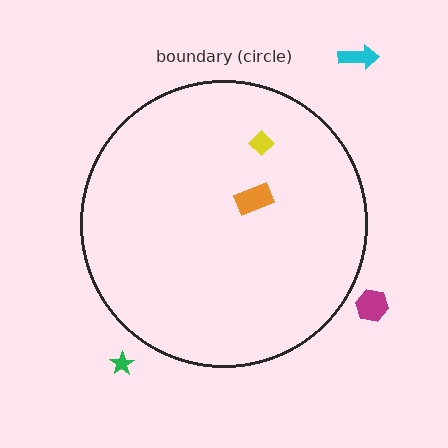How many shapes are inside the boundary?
2 inside, 3 outside.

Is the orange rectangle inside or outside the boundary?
Inside.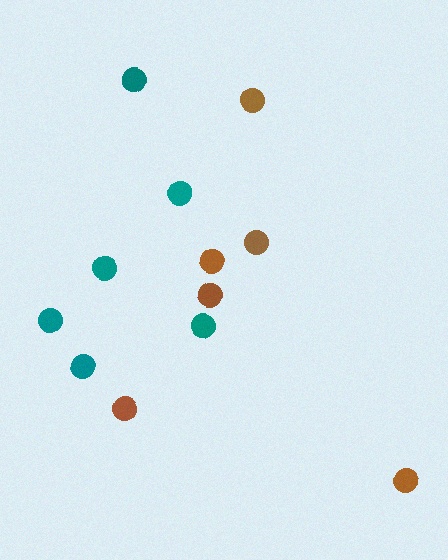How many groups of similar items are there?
There are 2 groups: one group of brown circles (6) and one group of teal circles (6).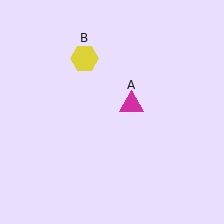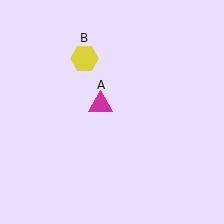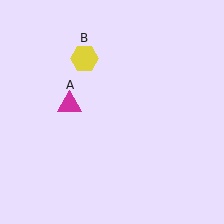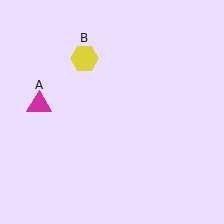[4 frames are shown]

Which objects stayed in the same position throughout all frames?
Yellow hexagon (object B) remained stationary.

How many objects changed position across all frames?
1 object changed position: magenta triangle (object A).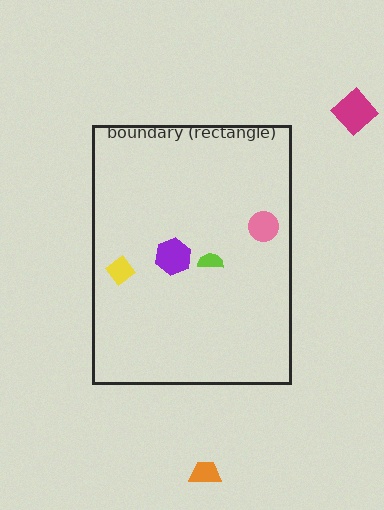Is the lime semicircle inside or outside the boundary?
Inside.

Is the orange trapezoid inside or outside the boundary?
Outside.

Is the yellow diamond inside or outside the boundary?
Inside.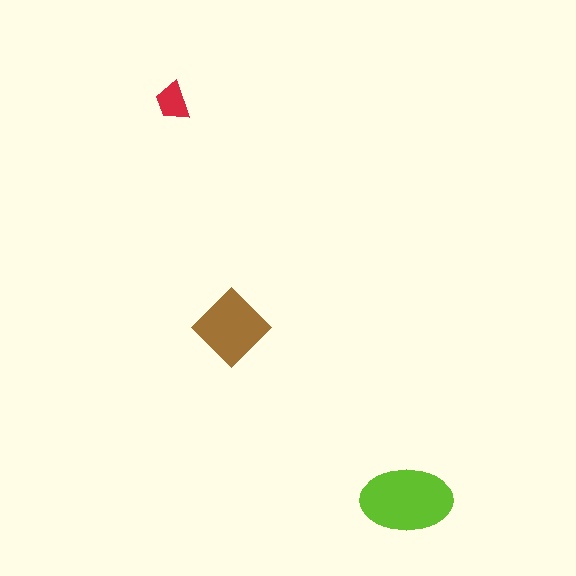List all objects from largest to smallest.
The lime ellipse, the brown diamond, the red trapezoid.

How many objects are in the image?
There are 3 objects in the image.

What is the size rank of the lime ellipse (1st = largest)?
1st.